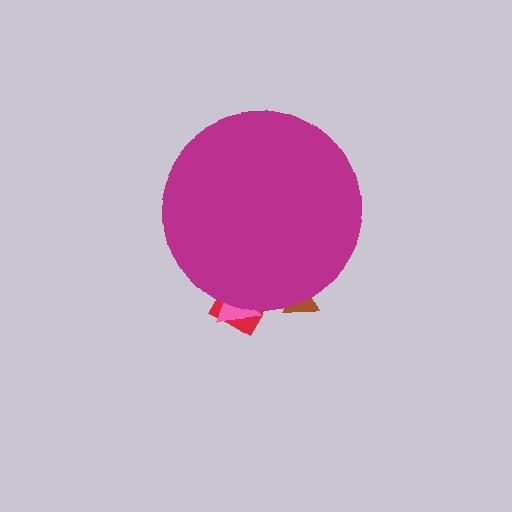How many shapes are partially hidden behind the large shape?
3 shapes are partially hidden.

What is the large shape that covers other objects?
A magenta circle.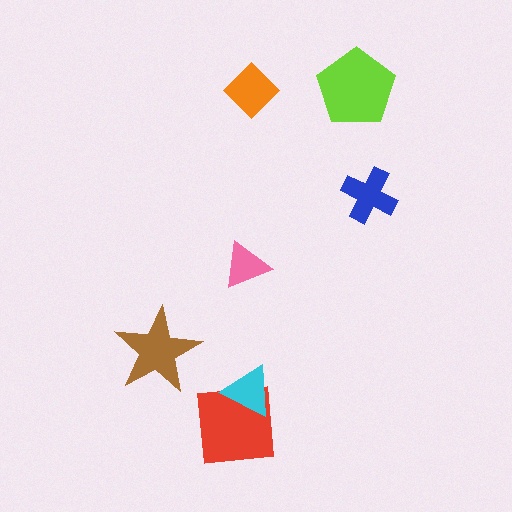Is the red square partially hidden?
Yes, it is partially covered by another shape.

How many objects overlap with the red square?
1 object overlaps with the red square.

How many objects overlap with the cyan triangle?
1 object overlaps with the cyan triangle.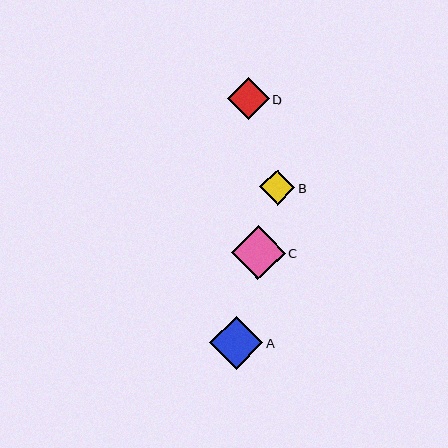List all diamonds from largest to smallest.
From largest to smallest: C, A, D, B.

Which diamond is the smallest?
Diamond B is the smallest with a size of approximately 35 pixels.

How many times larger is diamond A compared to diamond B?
Diamond A is approximately 1.5 times the size of diamond B.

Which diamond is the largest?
Diamond C is the largest with a size of approximately 53 pixels.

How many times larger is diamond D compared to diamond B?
Diamond D is approximately 1.2 times the size of diamond B.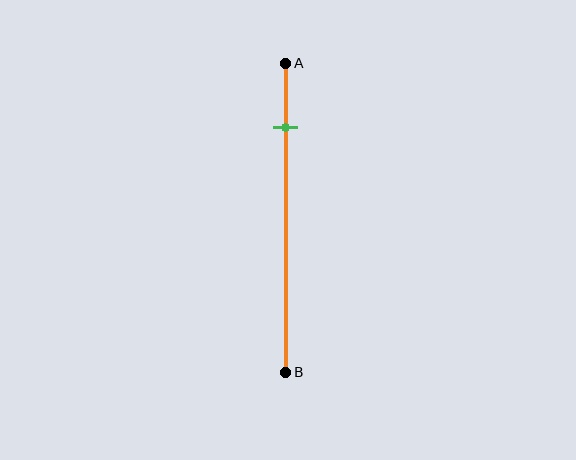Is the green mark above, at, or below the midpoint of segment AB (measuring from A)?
The green mark is above the midpoint of segment AB.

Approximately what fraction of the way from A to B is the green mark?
The green mark is approximately 20% of the way from A to B.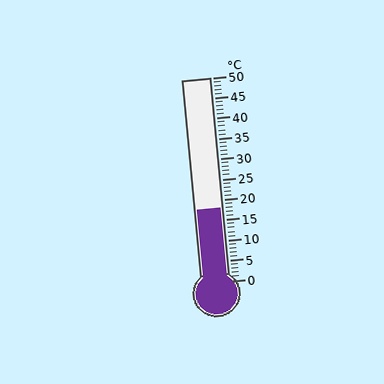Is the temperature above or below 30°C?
The temperature is below 30°C.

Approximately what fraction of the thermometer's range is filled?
The thermometer is filled to approximately 35% of its range.